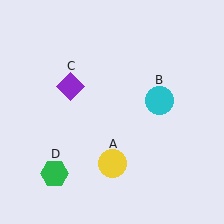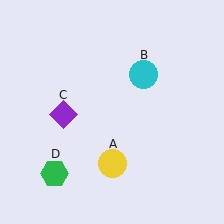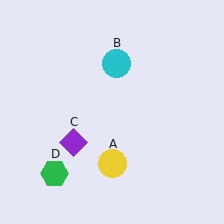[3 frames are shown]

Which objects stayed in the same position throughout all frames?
Yellow circle (object A) and green hexagon (object D) remained stationary.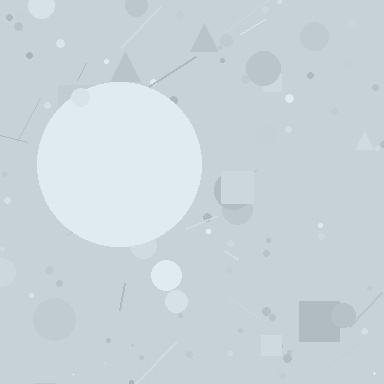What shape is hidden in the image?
A circle is hidden in the image.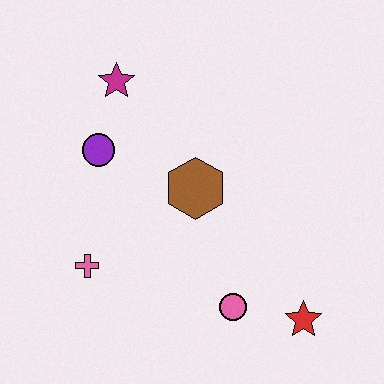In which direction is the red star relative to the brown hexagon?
The red star is below the brown hexagon.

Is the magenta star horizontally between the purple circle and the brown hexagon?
Yes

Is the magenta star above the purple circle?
Yes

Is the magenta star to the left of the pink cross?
No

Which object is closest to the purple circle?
The magenta star is closest to the purple circle.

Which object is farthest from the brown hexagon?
The red star is farthest from the brown hexagon.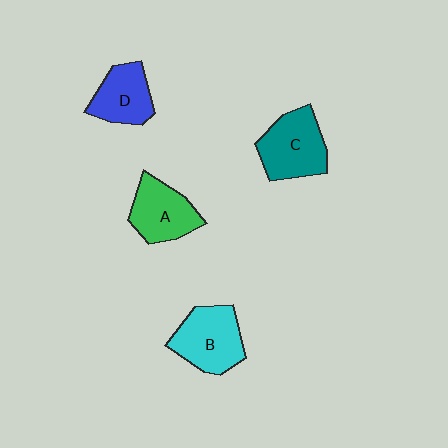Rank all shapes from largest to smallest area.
From largest to smallest: C (teal), B (cyan), A (green), D (blue).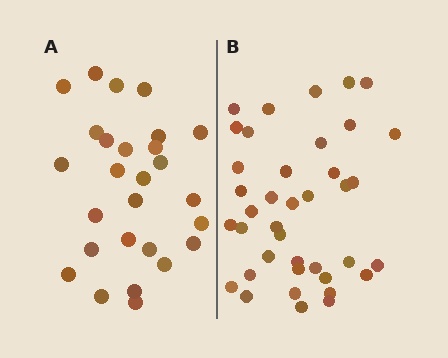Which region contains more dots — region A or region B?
Region B (the right region) has more dots.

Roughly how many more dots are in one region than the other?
Region B has roughly 12 or so more dots than region A.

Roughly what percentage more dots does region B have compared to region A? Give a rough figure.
About 45% more.